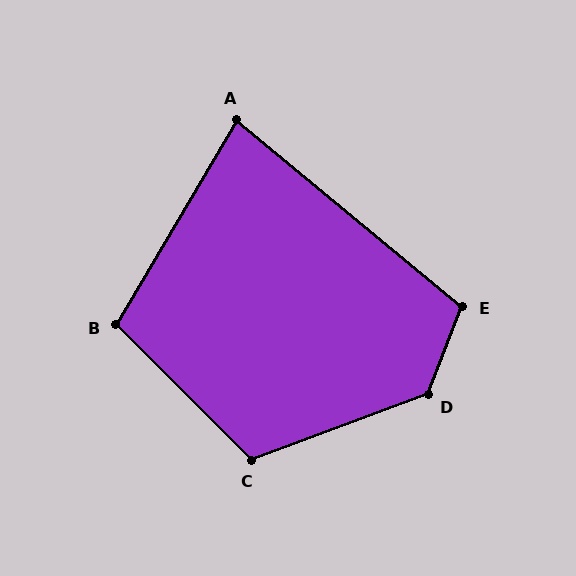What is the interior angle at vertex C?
Approximately 115 degrees (obtuse).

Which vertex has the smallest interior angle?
A, at approximately 81 degrees.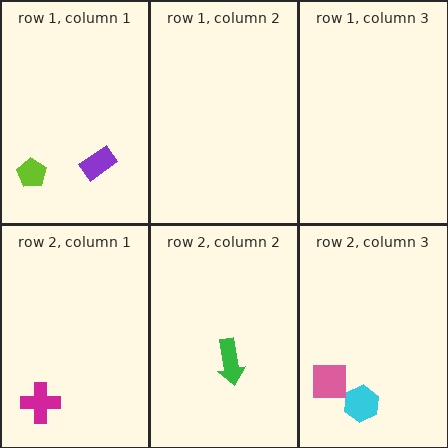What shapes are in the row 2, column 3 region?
The cyan hexagon, the pink square.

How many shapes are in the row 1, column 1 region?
2.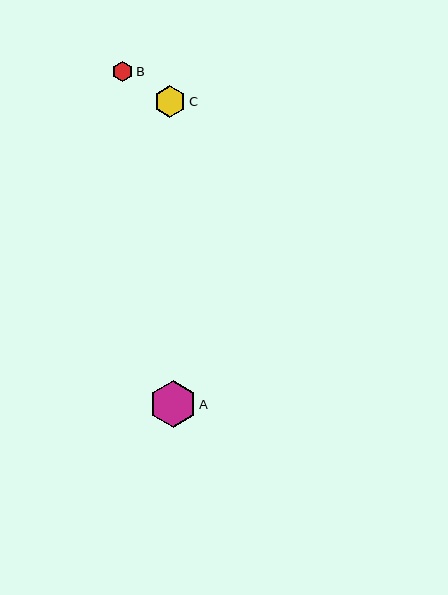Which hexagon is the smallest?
Hexagon B is the smallest with a size of approximately 20 pixels.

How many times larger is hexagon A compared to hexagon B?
Hexagon A is approximately 2.3 times the size of hexagon B.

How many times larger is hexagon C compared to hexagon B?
Hexagon C is approximately 1.5 times the size of hexagon B.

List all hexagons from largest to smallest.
From largest to smallest: A, C, B.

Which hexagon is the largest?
Hexagon A is the largest with a size of approximately 46 pixels.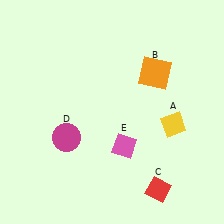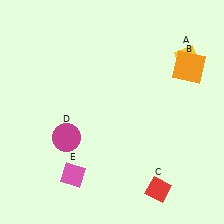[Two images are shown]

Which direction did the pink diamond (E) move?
The pink diamond (E) moved left.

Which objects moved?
The objects that moved are: the yellow diamond (A), the orange square (B), the pink diamond (E).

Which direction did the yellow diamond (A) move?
The yellow diamond (A) moved up.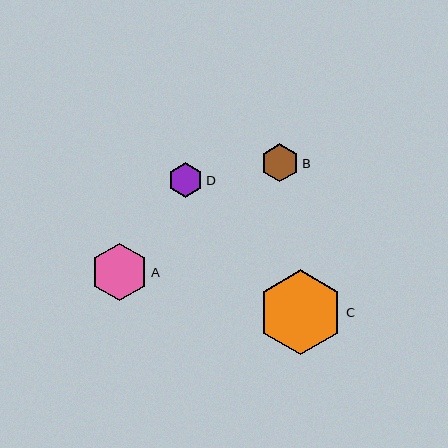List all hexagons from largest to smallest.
From largest to smallest: C, A, B, D.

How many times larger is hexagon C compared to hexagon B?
Hexagon C is approximately 2.2 times the size of hexagon B.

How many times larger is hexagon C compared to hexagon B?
Hexagon C is approximately 2.2 times the size of hexagon B.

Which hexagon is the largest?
Hexagon C is the largest with a size of approximately 85 pixels.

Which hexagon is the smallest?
Hexagon D is the smallest with a size of approximately 35 pixels.